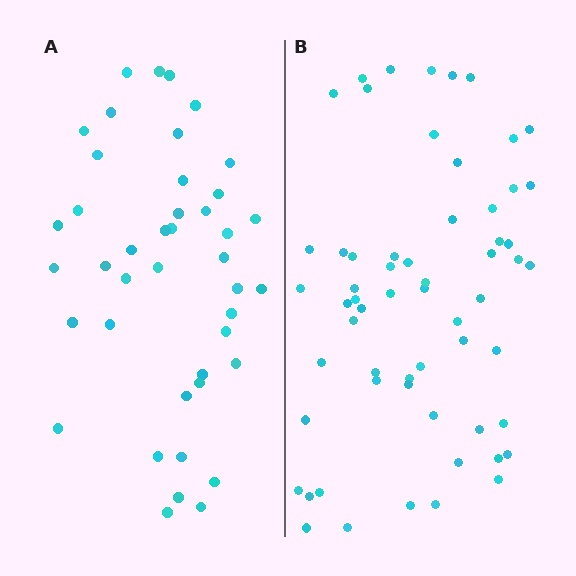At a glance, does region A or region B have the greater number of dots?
Region B (the right region) has more dots.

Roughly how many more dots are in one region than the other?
Region B has approximately 20 more dots than region A.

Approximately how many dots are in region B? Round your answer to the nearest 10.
About 60 dots.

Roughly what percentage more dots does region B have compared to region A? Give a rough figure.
About 45% more.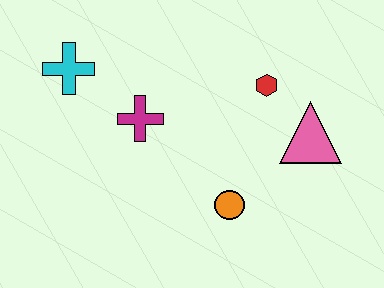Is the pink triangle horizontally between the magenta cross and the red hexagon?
No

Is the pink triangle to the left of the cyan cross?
No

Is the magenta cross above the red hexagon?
No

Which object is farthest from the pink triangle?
The cyan cross is farthest from the pink triangle.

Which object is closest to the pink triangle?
The red hexagon is closest to the pink triangle.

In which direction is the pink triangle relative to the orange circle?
The pink triangle is to the right of the orange circle.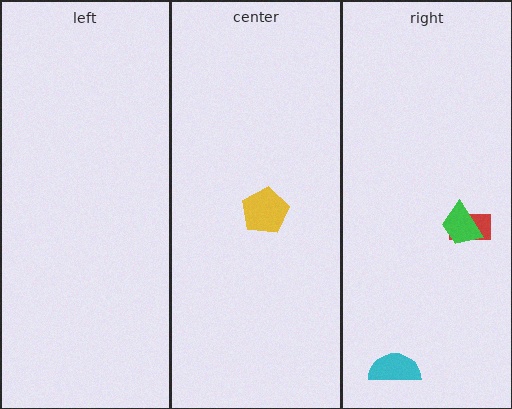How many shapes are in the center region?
1.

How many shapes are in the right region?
3.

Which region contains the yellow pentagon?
The center region.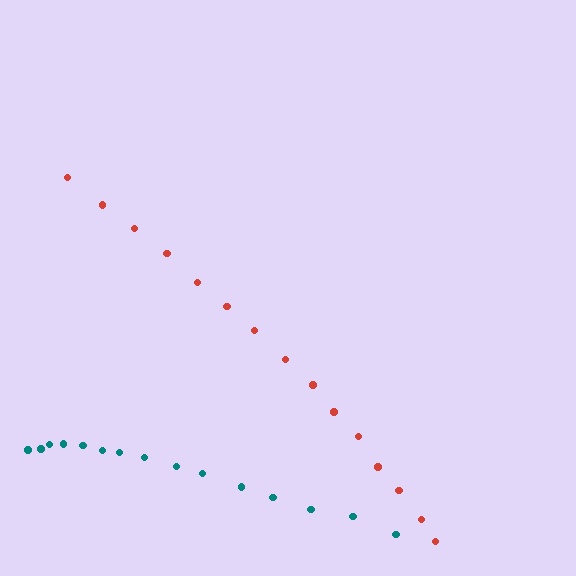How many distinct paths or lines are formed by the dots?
There are 2 distinct paths.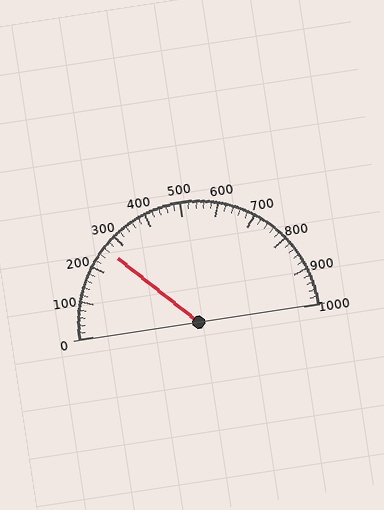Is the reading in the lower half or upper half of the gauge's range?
The reading is in the lower half of the range (0 to 1000).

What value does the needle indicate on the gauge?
The needle indicates approximately 260.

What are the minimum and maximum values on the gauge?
The gauge ranges from 0 to 1000.